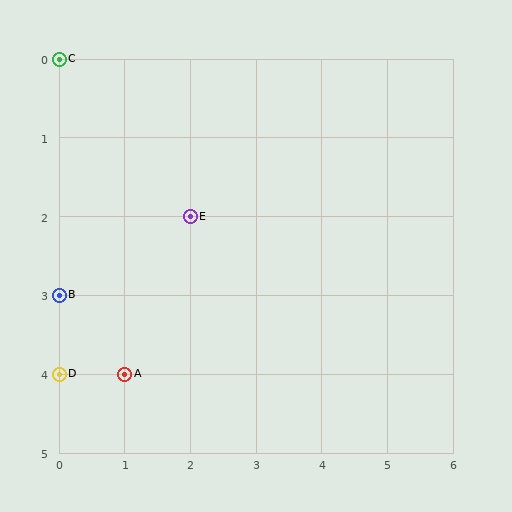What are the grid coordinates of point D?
Point D is at grid coordinates (0, 4).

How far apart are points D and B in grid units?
Points D and B are 1 row apart.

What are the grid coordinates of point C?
Point C is at grid coordinates (0, 0).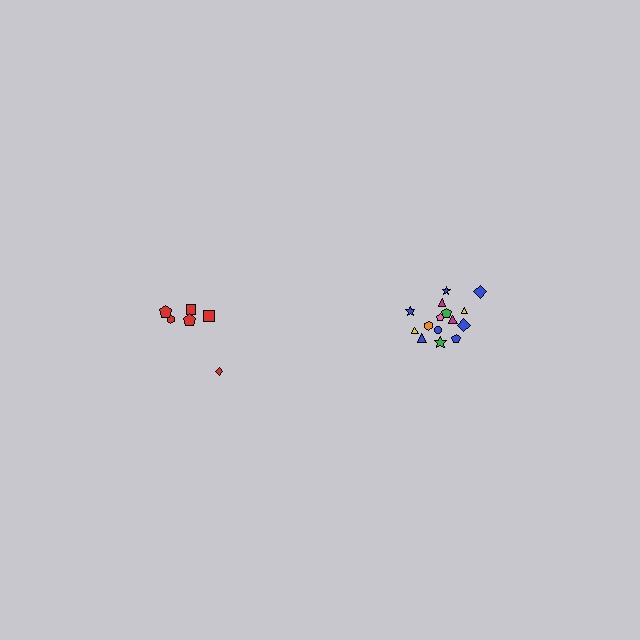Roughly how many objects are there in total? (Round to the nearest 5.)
Roughly 20 objects in total.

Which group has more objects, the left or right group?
The right group.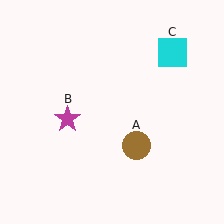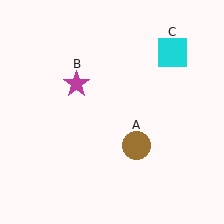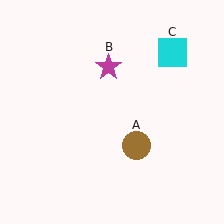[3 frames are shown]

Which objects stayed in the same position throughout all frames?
Brown circle (object A) and cyan square (object C) remained stationary.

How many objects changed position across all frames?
1 object changed position: magenta star (object B).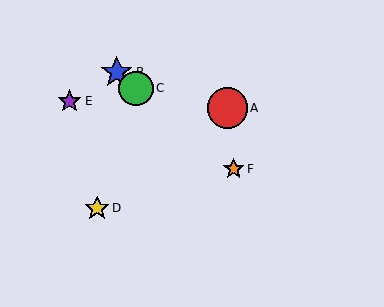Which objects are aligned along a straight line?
Objects B, C, F are aligned along a straight line.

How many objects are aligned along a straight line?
3 objects (B, C, F) are aligned along a straight line.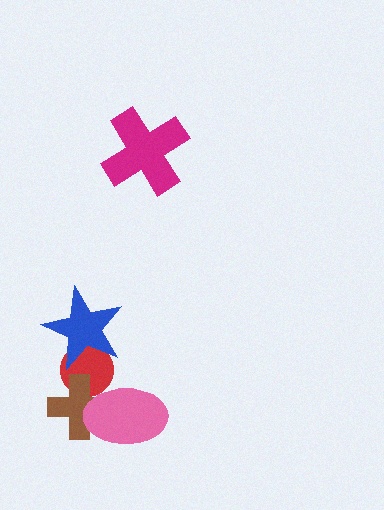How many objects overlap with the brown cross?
2 objects overlap with the brown cross.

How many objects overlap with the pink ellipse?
2 objects overlap with the pink ellipse.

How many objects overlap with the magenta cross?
0 objects overlap with the magenta cross.